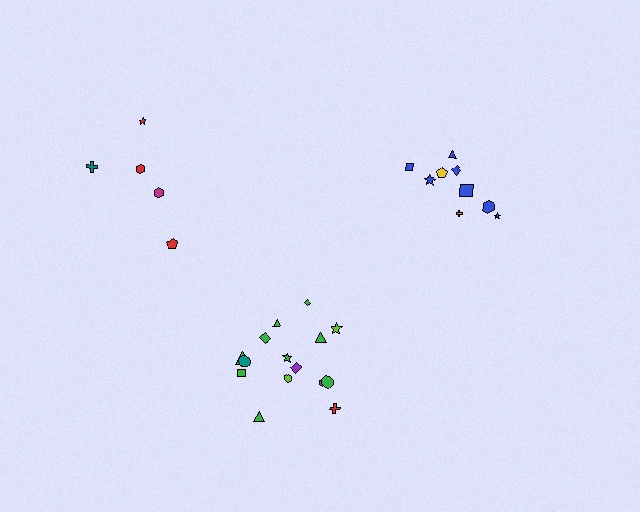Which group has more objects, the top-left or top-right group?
The top-right group.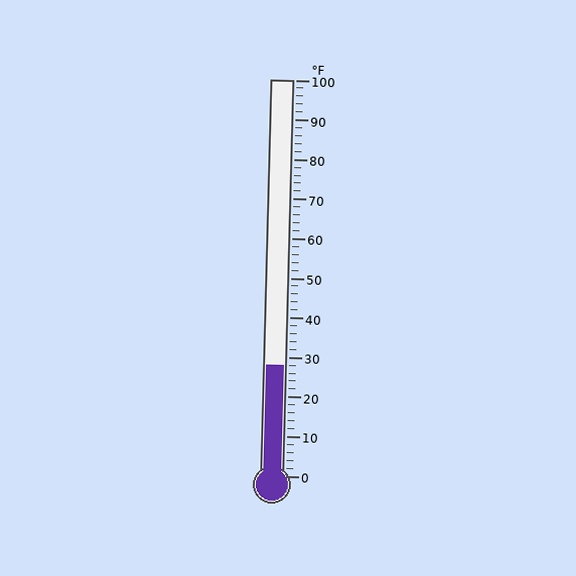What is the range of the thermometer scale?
The thermometer scale ranges from 0°F to 100°F.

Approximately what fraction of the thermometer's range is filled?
The thermometer is filled to approximately 30% of its range.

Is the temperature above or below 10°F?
The temperature is above 10°F.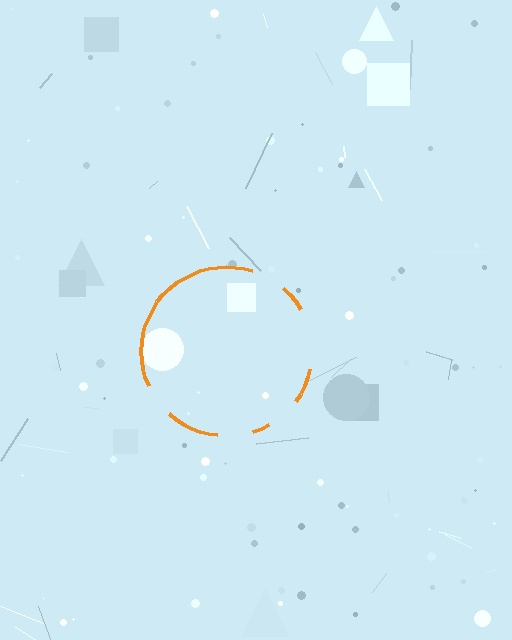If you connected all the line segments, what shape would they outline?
They would outline a circle.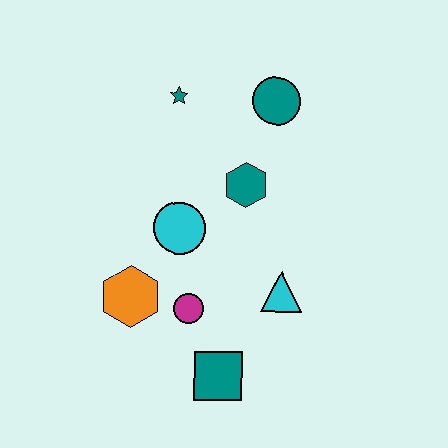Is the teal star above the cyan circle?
Yes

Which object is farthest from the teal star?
The teal square is farthest from the teal star.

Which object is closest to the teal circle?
The teal hexagon is closest to the teal circle.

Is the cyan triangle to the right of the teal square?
Yes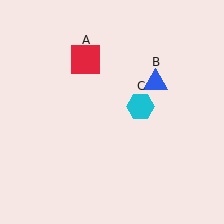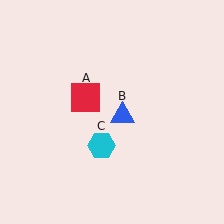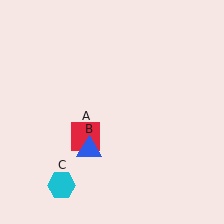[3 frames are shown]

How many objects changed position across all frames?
3 objects changed position: red square (object A), blue triangle (object B), cyan hexagon (object C).